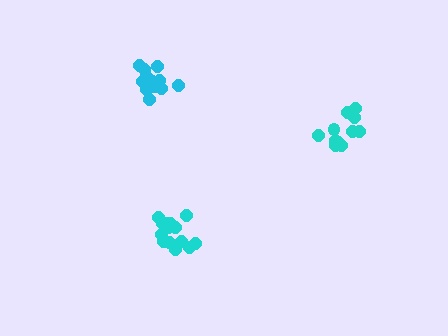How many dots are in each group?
Group 1: 12 dots, Group 2: 11 dots, Group 3: 14 dots (37 total).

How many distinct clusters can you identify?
There are 3 distinct clusters.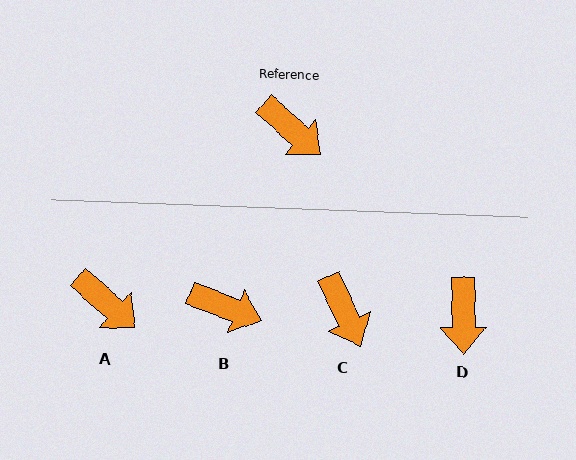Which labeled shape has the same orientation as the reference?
A.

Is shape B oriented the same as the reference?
No, it is off by about 21 degrees.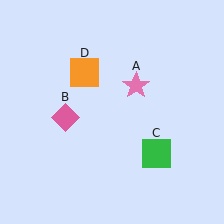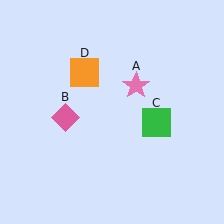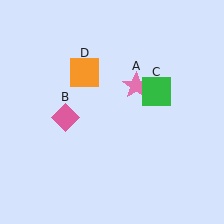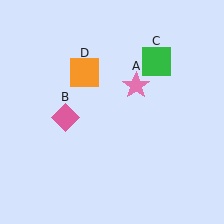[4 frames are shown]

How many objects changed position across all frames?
1 object changed position: green square (object C).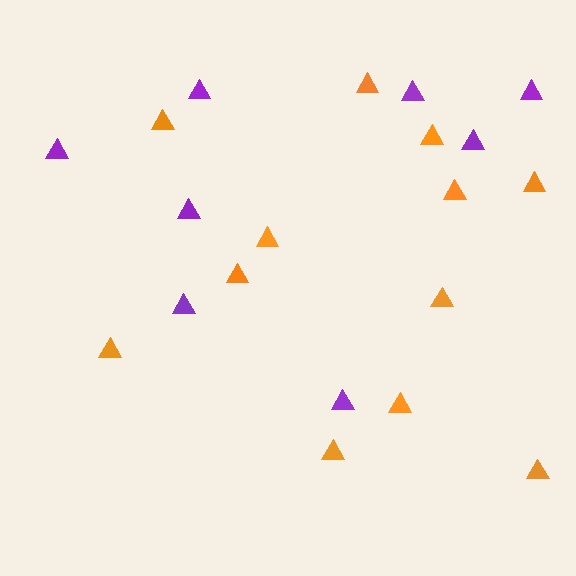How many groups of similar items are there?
There are 2 groups: one group of purple triangles (8) and one group of orange triangles (12).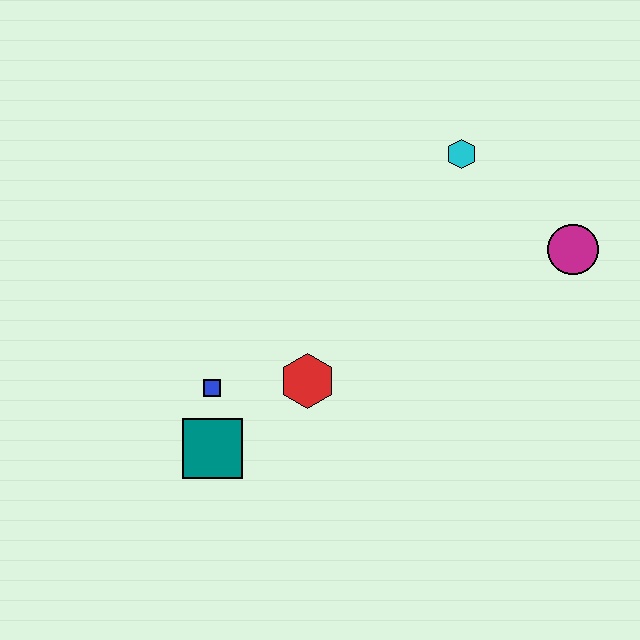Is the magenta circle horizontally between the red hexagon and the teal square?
No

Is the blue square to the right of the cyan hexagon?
No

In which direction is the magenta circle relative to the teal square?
The magenta circle is to the right of the teal square.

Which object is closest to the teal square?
The blue square is closest to the teal square.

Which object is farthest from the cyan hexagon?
The teal square is farthest from the cyan hexagon.